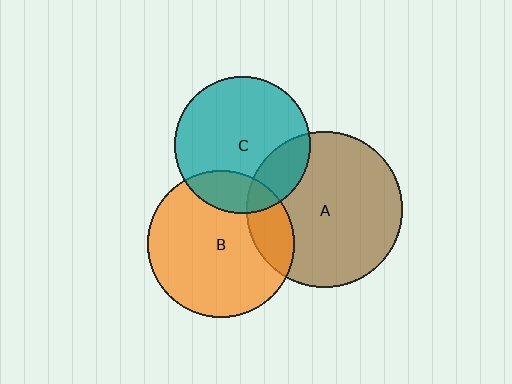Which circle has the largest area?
Circle A (brown).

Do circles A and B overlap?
Yes.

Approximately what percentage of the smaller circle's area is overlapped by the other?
Approximately 20%.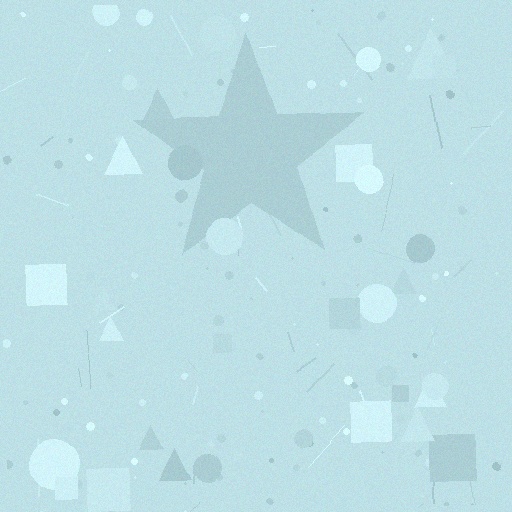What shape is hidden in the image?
A star is hidden in the image.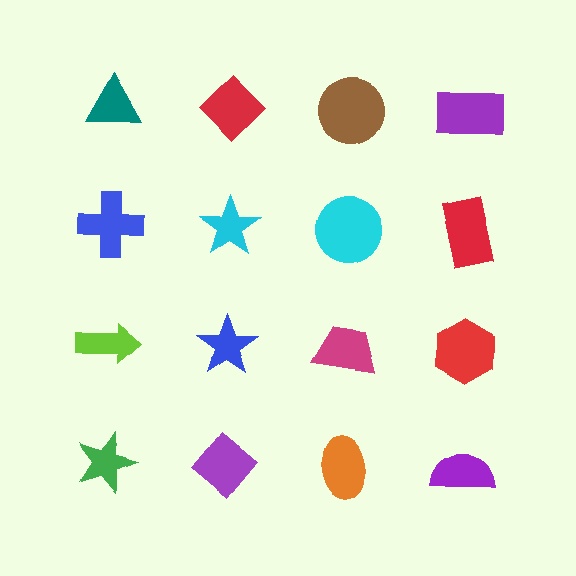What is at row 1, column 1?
A teal triangle.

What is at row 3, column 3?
A magenta trapezoid.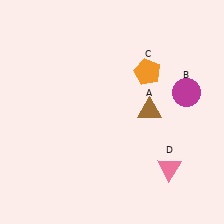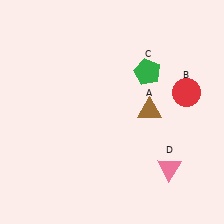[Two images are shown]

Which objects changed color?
B changed from magenta to red. C changed from orange to green.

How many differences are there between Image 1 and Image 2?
There are 2 differences between the two images.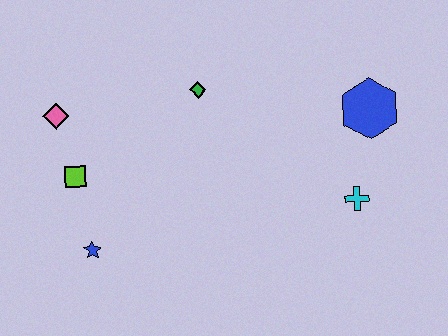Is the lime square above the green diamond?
No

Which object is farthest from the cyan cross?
The pink diamond is farthest from the cyan cross.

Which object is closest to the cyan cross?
The blue hexagon is closest to the cyan cross.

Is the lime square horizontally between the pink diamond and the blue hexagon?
Yes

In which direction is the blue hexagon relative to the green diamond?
The blue hexagon is to the right of the green diamond.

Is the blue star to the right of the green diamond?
No